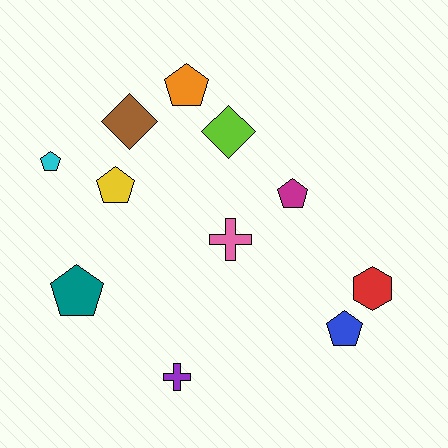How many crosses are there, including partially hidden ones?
There are 2 crosses.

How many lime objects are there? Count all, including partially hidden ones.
There is 1 lime object.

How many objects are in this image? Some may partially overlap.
There are 11 objects.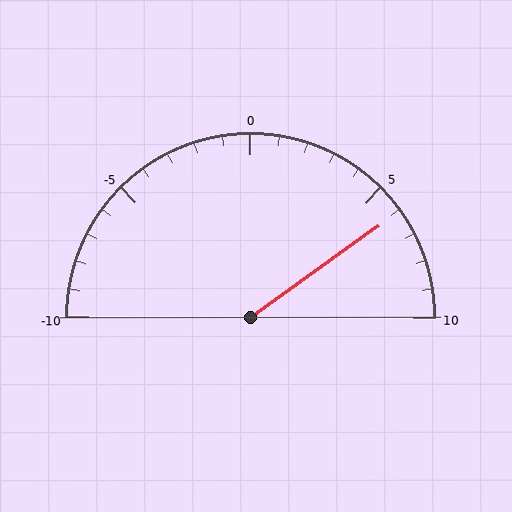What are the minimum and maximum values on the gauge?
The gauge ranges from -10 to 10.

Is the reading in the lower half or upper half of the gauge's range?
The reading is in the upper half of the range (-10 to 10).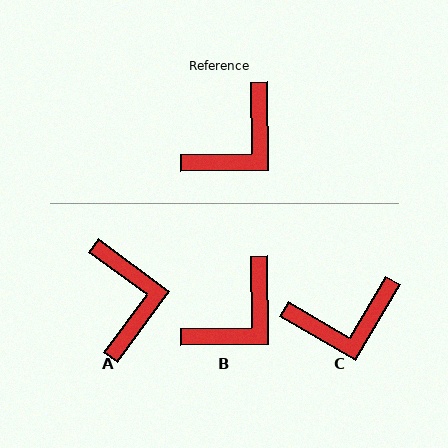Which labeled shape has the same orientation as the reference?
B.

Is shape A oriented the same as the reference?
No, it is off by about 53 degrees.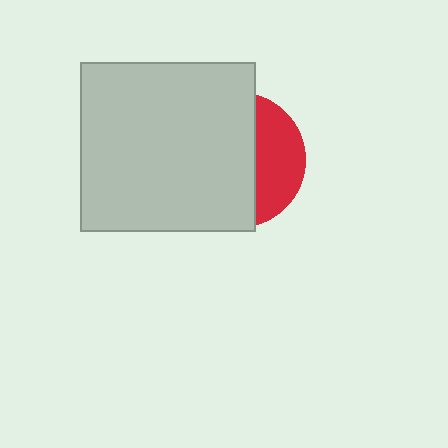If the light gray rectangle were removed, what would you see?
You would see the complete red circle.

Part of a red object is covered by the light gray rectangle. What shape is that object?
It is a circle.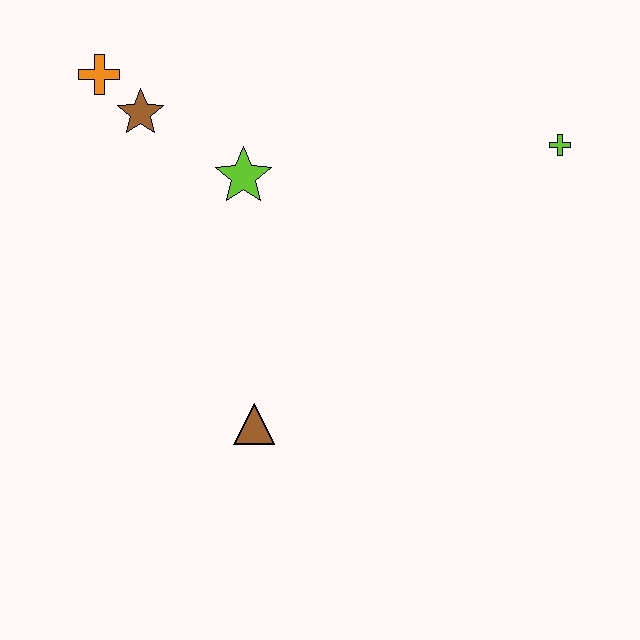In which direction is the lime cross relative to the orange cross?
The lime cross is to the right of the orange cross.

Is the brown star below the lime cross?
No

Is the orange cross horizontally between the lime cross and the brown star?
No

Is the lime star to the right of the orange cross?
Yes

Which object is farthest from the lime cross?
The orange cross is farthest from the lime cross.